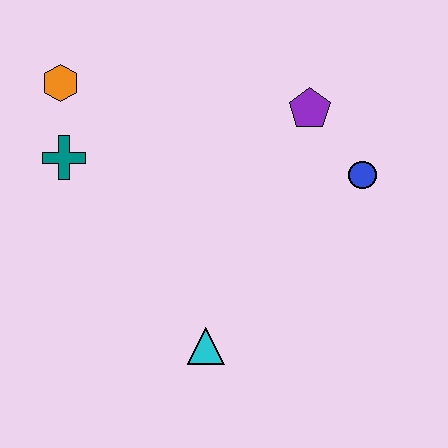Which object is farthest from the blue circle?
The orange hexagon is farthest from the blue circle.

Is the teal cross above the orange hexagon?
No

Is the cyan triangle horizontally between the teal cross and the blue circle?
Yes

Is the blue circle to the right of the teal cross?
Yes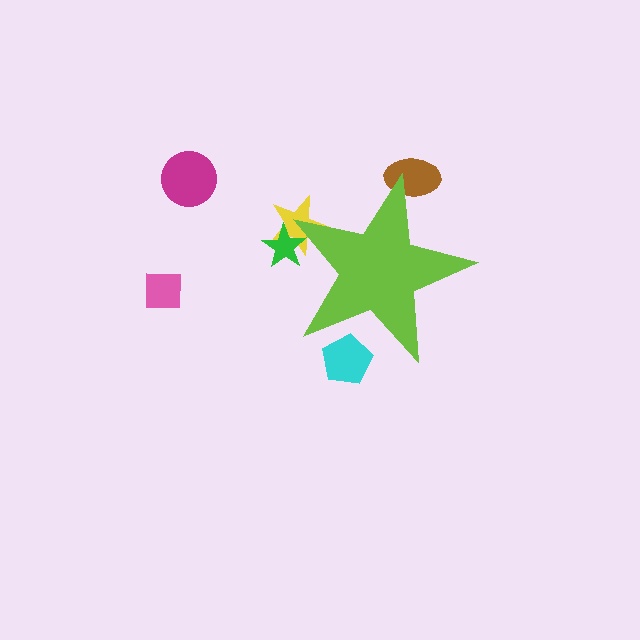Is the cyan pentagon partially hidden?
Yes, the cyan pentagon is partially hidden behind the lime star.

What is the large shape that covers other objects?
A lime star.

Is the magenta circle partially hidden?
No, the magenta circle is fully visible.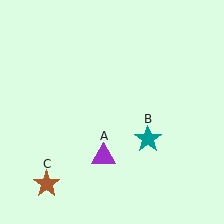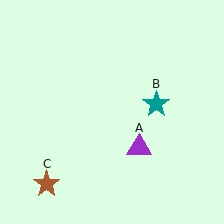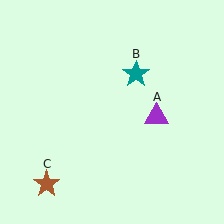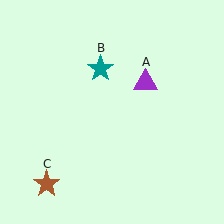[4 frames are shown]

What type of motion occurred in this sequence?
The purple triangle (object A), teal star (object B) rotated counterclockwise around the center of the scene.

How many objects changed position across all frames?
2 objects changed position: purple triangle (object A), teal star (object B).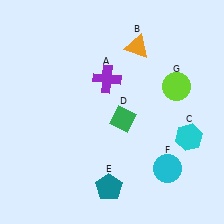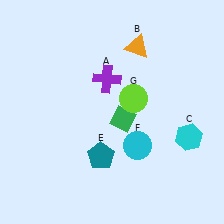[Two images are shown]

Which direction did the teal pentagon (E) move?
The teal pentagon (E) moved up.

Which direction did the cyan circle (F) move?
The cyan circle (F) moved left.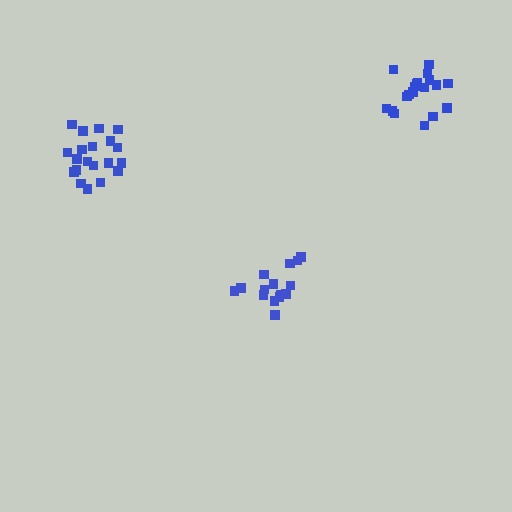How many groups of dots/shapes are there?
There are 3 groups.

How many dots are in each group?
Group 1: 15 dots, Group 2: 19 dots, Group 3: 20 dots (54 total).